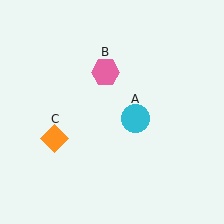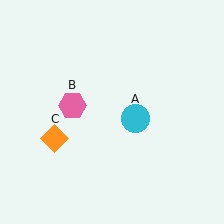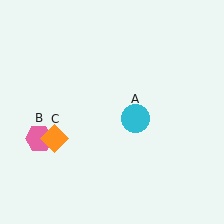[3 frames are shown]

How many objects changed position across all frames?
1 object changed position: pink hexagon (object B).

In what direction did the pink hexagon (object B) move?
The pink hexagon (object B) moved down and to the left.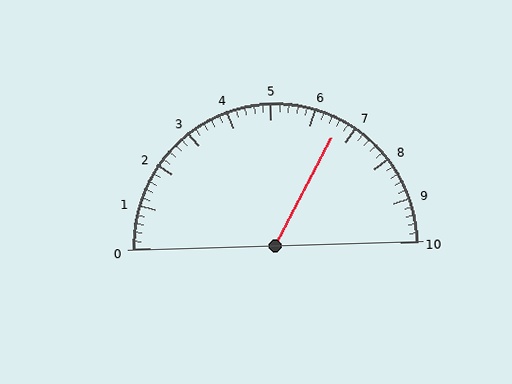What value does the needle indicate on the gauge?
The needle indicates approximately 6.6.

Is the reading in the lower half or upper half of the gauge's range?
The reading is in the upper half of the range (0 to 10).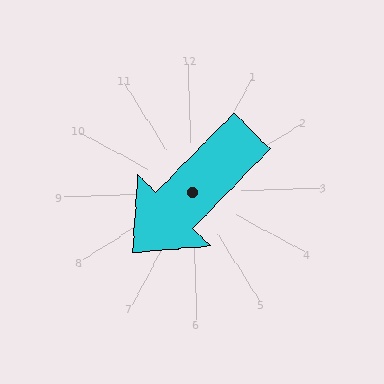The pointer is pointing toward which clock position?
Roughly 8 o'clock.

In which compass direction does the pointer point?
Southwest.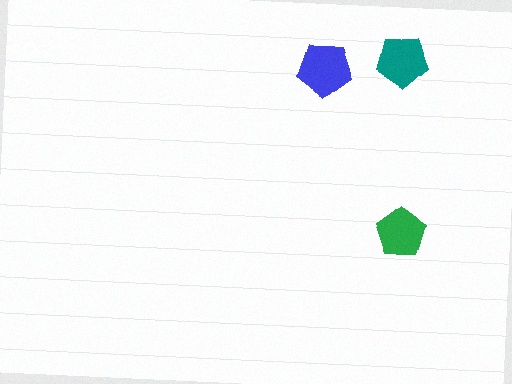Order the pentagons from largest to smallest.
the blue one, the teal one, the green one.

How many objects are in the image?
There are 3 objects in the image.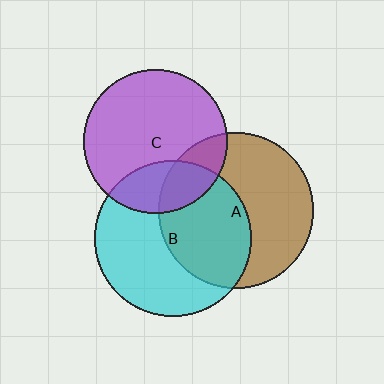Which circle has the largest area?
Circle B (cyan).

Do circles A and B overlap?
Yes.